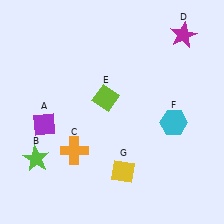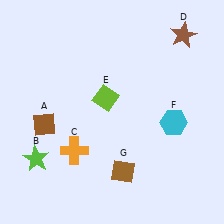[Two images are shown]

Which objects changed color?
A changed from purple to brown. D changed from magenta to brown. G changed from yellow to brown.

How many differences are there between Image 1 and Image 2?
There are 3 differences between the two images.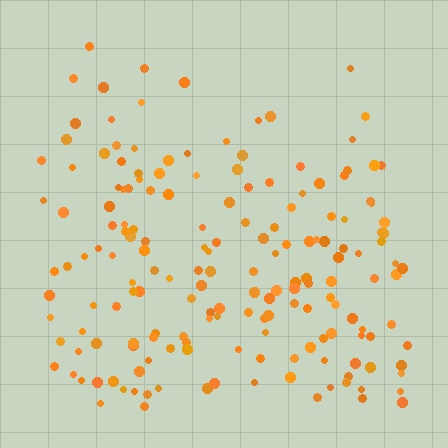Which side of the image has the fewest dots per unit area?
The top.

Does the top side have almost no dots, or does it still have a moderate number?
Still a moderate number, just noticeably fewer than the bottom.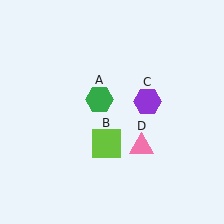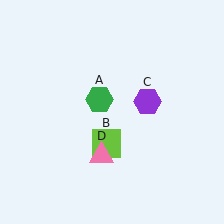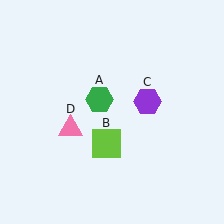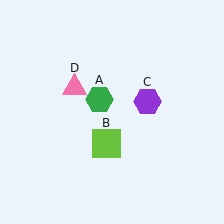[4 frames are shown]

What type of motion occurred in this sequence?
The pink triangle (object D) rotated clockwise around the center of the scene.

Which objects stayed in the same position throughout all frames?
Green hexagon (object A) and lime square (object B) and purple hexagon (object C) remained stationary.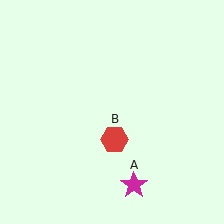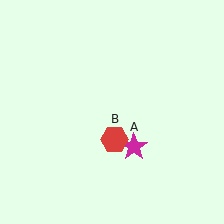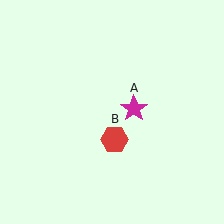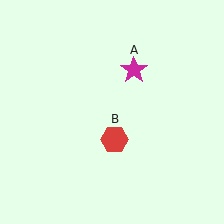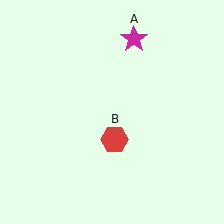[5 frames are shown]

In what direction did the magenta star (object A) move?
The magenta star (object A) moved up.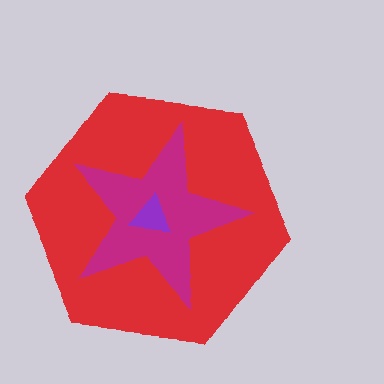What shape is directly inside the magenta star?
The purple triangle.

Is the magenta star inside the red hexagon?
Yes.